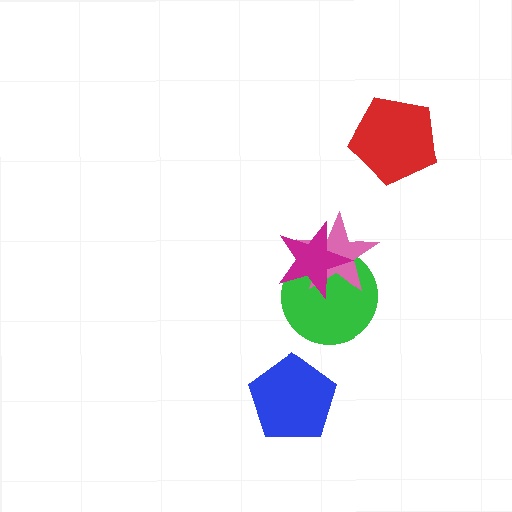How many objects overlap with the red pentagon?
0 objects overlap with the red pentagon.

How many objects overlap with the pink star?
2 objects overlap with the pink star.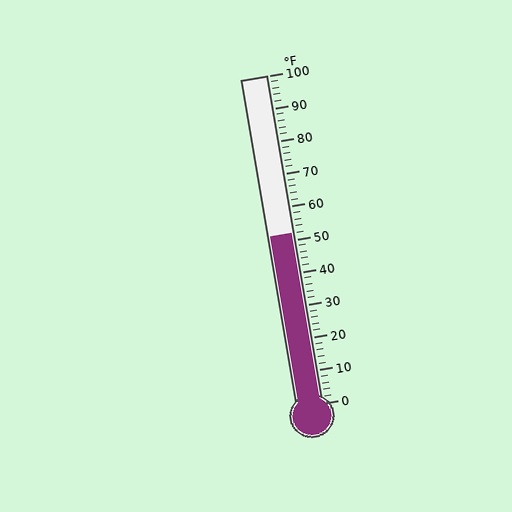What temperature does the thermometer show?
The thermometer shows approximately 52°F.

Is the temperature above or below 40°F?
The temperature is above 40°F.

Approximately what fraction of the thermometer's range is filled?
The thermometer is filled to approximately 50% of its range.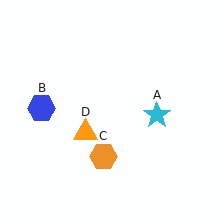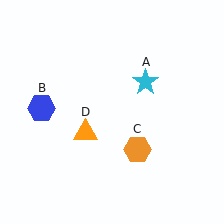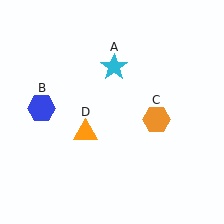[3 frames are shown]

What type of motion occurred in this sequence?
The cyan star (object A), orange hexagon (object C) rotated counterclockwise around the center of the scene.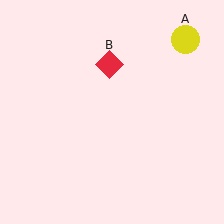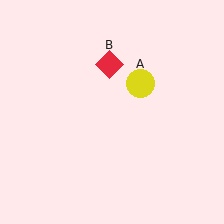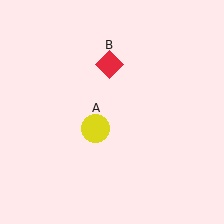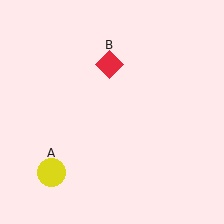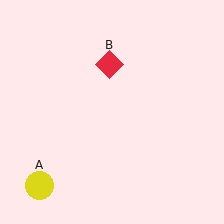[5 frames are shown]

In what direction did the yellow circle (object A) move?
The yellow circle (object A) moved down and to the left.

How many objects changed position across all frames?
1 object changed position: yellow circle (object A).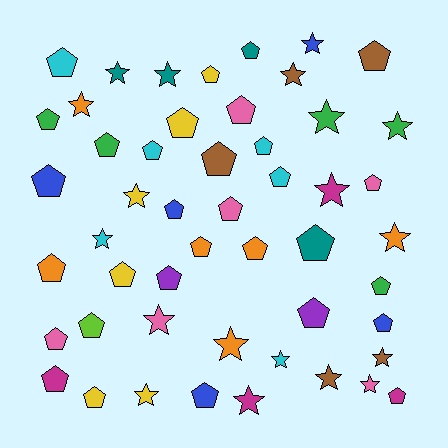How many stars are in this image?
There are 19 stars.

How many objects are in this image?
There are 50 objects.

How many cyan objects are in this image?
There are 6 cyan objects.